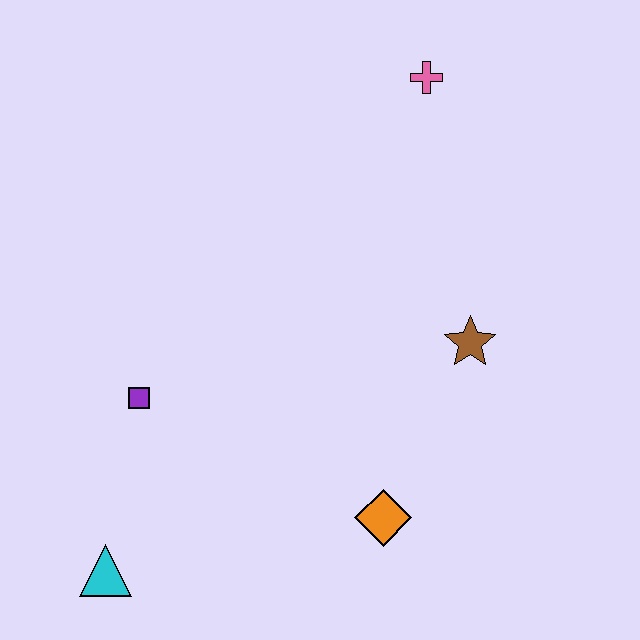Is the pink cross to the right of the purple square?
Yes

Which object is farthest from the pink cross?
The cyan triangle is farthest from the pink cross.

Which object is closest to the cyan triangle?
The purple square is closest to the cyan triangle.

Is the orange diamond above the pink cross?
No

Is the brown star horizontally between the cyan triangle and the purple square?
No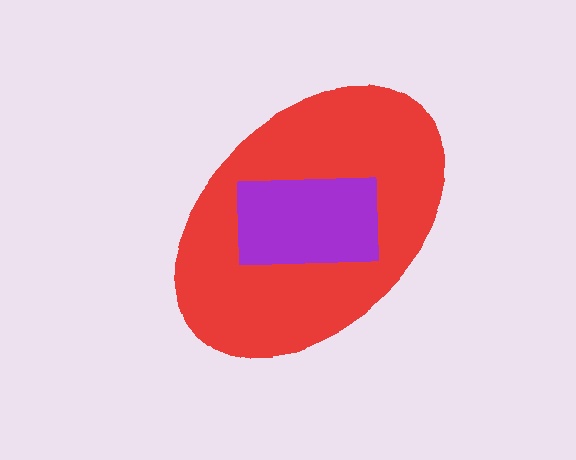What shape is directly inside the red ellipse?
The purple rectangle.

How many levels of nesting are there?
2.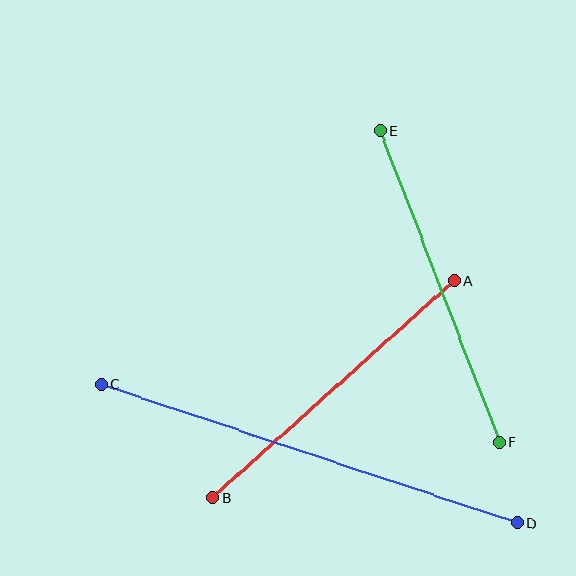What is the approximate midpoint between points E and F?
The midpoint is at approximately (440, 287) pixels.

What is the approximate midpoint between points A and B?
The midpoint is at approximately (333, 389) pixels.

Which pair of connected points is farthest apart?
Points C and D are farthest apart.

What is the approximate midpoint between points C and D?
The midpoint is at approximately (309, 454) pixels.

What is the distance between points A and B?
The distance is approximately 325 pixels.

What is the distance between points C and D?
The distance is approximately 438 pixels.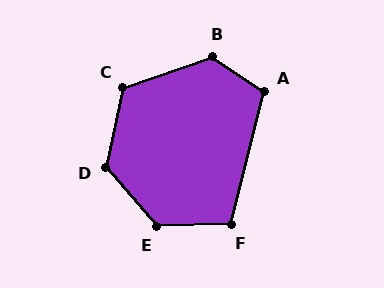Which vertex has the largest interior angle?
E, at approximately 130 degrees.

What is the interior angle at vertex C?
Approximately 121 degrees (obtuse).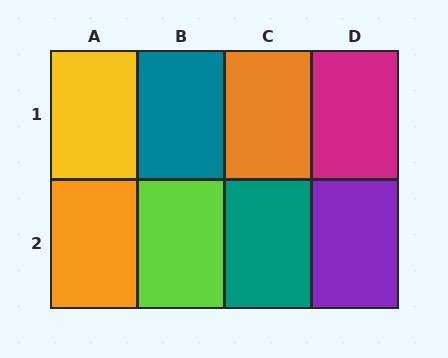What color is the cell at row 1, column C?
Orange.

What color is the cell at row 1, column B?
Teal.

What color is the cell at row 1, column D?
Magenta.